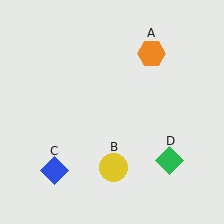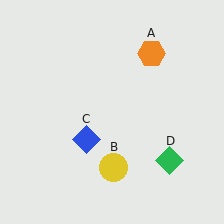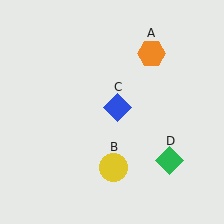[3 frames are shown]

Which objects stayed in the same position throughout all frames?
Orange hexagon (object A) and yellow circle (object B) and green diamond (object D) remained stationary.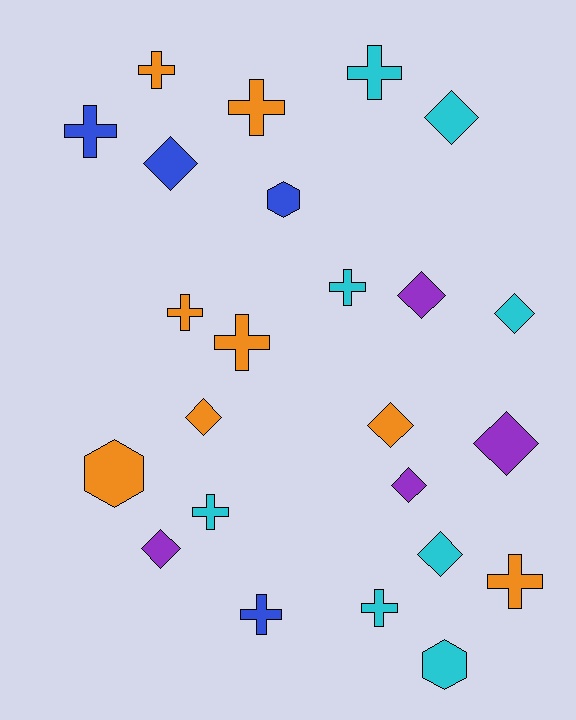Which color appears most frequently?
Orange, with 8 objects.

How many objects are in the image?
There are 24 objects.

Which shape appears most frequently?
Cross, with 11 objects.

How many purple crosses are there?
There are no purple crosses.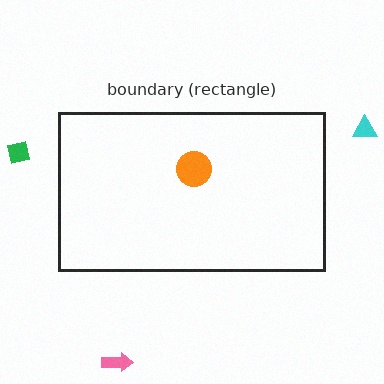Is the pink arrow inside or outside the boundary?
Outside.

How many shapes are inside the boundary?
1 inside, 3 outside.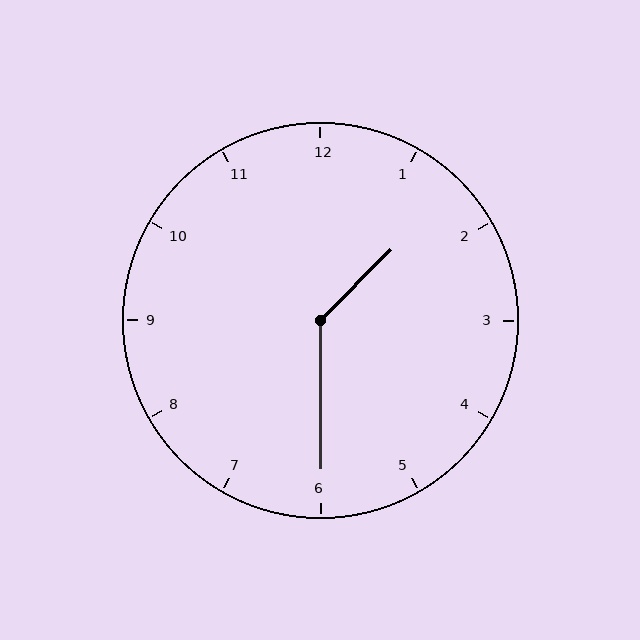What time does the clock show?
1:30.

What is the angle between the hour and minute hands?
Approximately 135 degrees.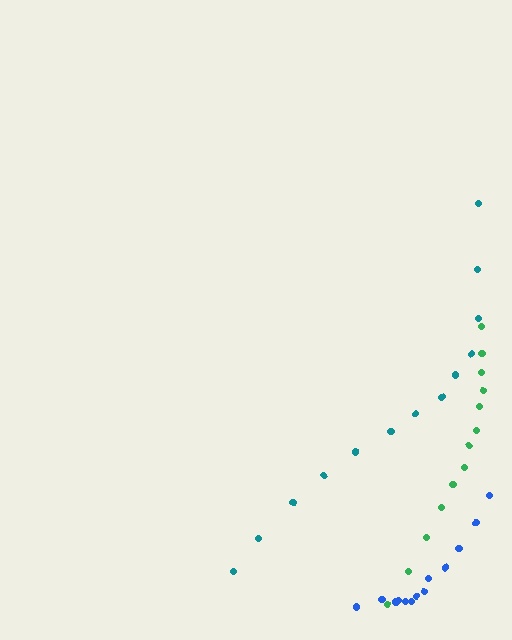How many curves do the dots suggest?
There are 3 distinct paths.